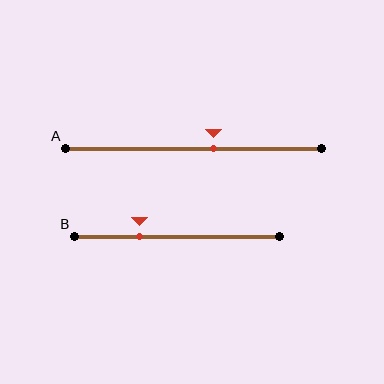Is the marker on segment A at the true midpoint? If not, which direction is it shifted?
No, the marker on segment A is shifted to the right by about 8% of the segment length.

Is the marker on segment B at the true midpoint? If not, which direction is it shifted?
No, the marker on segment B is shifted to the left by about 18% of the segment length.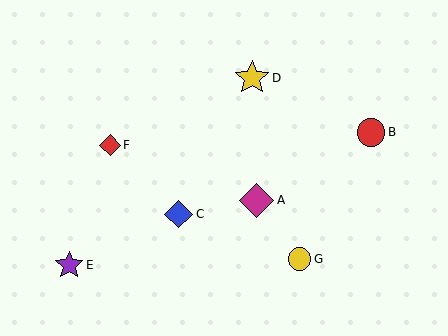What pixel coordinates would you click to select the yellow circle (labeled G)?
Click at (300, 259) to select the yellow circle G.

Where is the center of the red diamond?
The center of the red diamond is at (110, 145).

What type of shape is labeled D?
Shape D is a yellow star.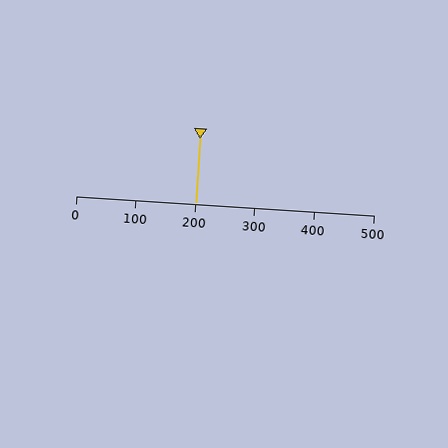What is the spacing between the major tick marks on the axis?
The major ticks are spaced 100 apart.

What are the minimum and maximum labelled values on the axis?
The axis runs from 0 to 500.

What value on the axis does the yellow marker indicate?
The marker indicates approximately 200.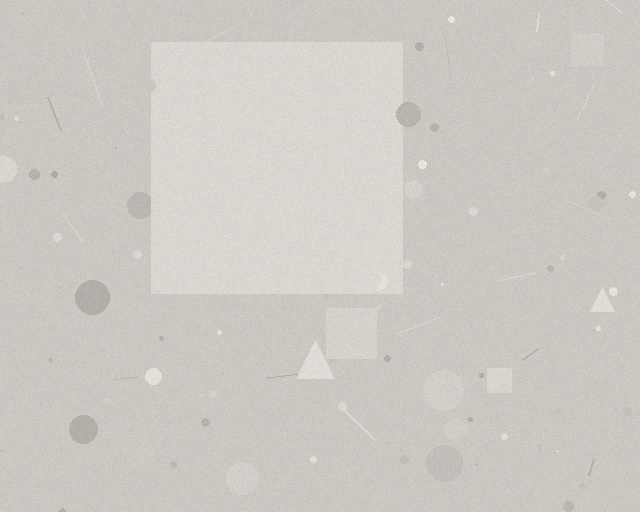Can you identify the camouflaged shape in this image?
The camouflaged shape is a square.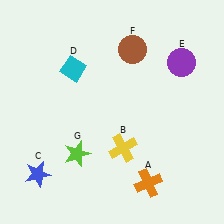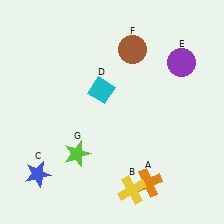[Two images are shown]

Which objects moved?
The objects that moved are: the yellow cross (B), the cyan diamond (D).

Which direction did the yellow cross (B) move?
The yellow cross (B) moved down.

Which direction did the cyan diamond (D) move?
The cyan diamond (D) moved right.